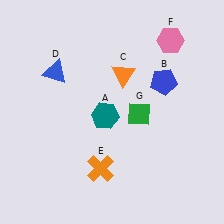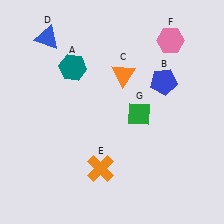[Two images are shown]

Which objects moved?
The objects that moved are: the teal hexagon (A), the blue triangle (D).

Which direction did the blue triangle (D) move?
The blue triangle (D) moved up.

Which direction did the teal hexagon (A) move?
The teal hexagon (A) moved up.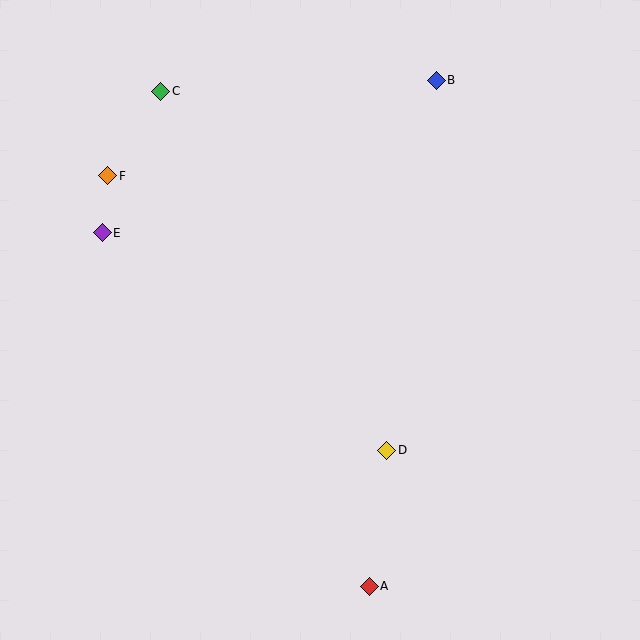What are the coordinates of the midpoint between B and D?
The midpoint between B and D is at (411, 265).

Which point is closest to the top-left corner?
Point C is closest to the top-left corner.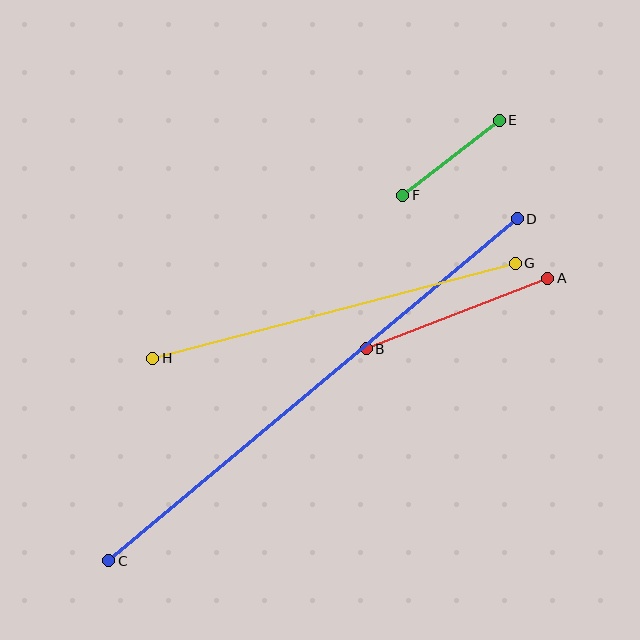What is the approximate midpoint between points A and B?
The midpoint is at approximately (457, 314) pixels.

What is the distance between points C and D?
The distance is approximately 533 pixels.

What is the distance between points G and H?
The distance is approximately 374 pixels.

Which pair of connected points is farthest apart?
Points C and D are farthest apart.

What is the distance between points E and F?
The distance is approximately 122 pixels.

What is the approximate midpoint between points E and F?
The midpoint is at approximately (451, 158) pixels.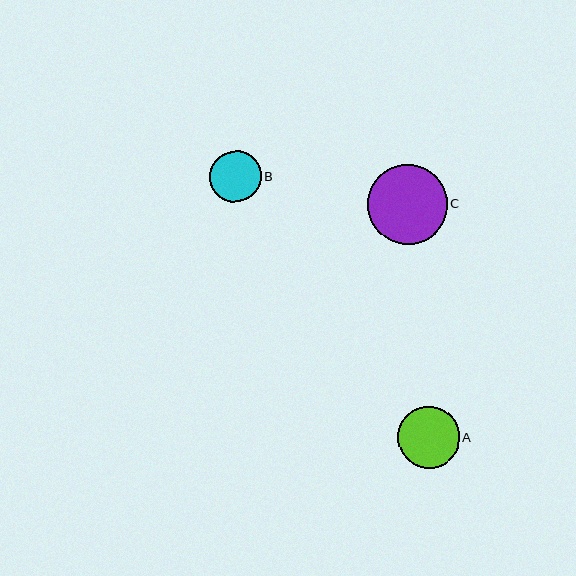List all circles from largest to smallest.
From largest to smallest: C, A, B.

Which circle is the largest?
Circle C is the largest with a size of approximately 79 pixels.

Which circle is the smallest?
Circle B is the smallest with a size of approximately 51 pixels.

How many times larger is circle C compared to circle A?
Circle C is approximately 1.3 times the size of circle A.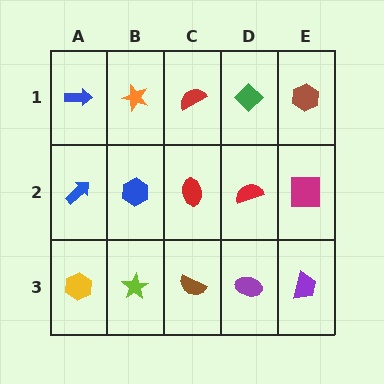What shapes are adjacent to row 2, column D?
A green diamond (row 1, column D), a purple ellipse (row 3, column D), a red ellipse (row 2, column C), a magenta square (row 2, column E).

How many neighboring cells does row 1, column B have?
3.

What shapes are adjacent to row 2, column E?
A brown hexagon (row 1, column E), a purple trapezoid (row 3, column E), a red semicircle (row 2, column D).